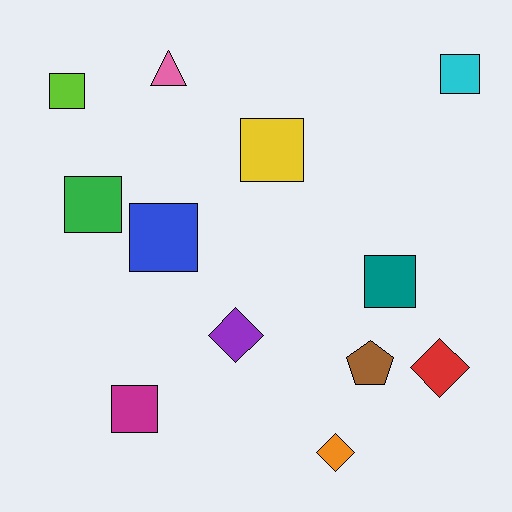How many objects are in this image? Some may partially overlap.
There are 12 objects.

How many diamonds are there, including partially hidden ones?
There are 3 diamonds.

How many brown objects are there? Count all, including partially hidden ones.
There is 1 brown object.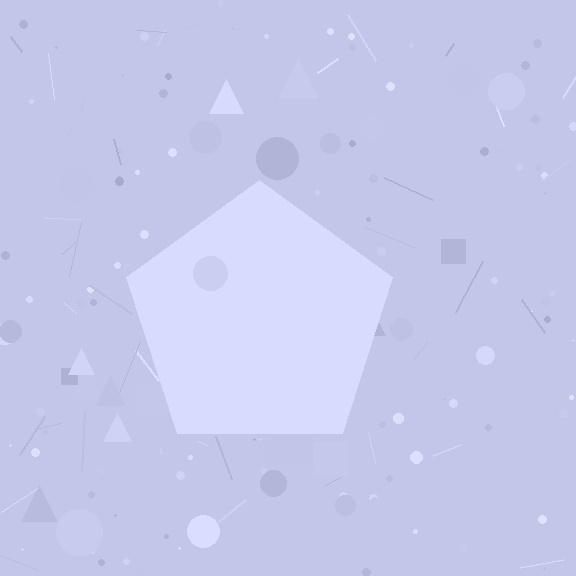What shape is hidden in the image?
A pentagon is hidden in the image.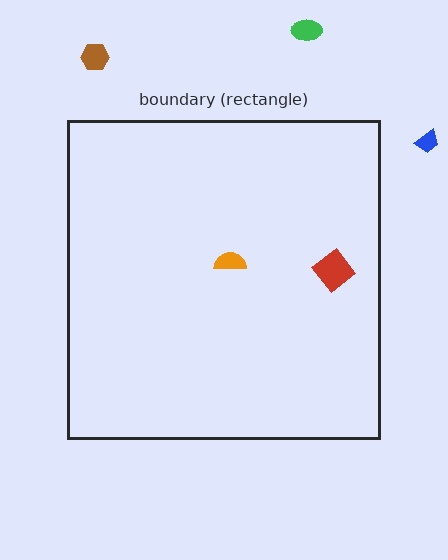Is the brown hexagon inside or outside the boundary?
Outside.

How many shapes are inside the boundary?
2 inside, 3 outside.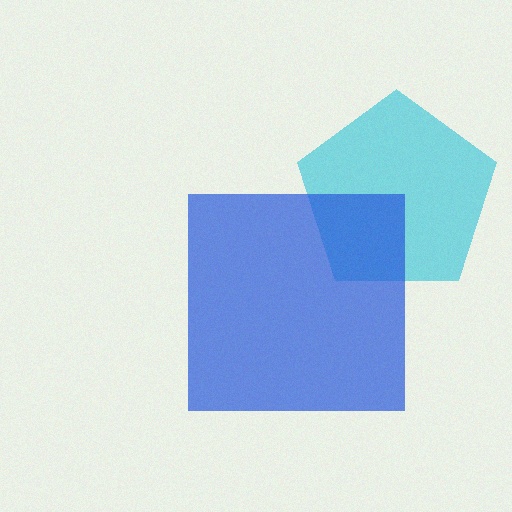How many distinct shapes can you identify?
There are 2 distinct shapes: a cyan pentagon, a blue square.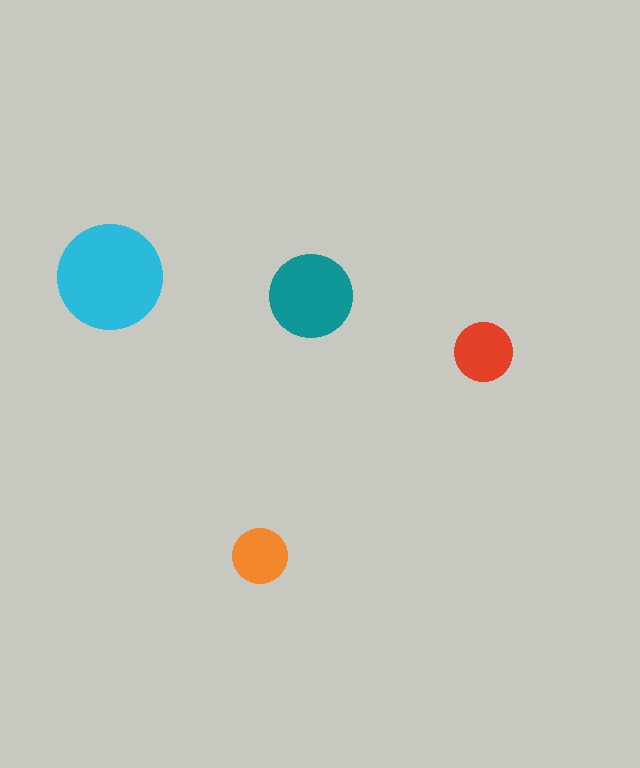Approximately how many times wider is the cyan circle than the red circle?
About 2 times wider.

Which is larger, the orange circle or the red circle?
The red one.